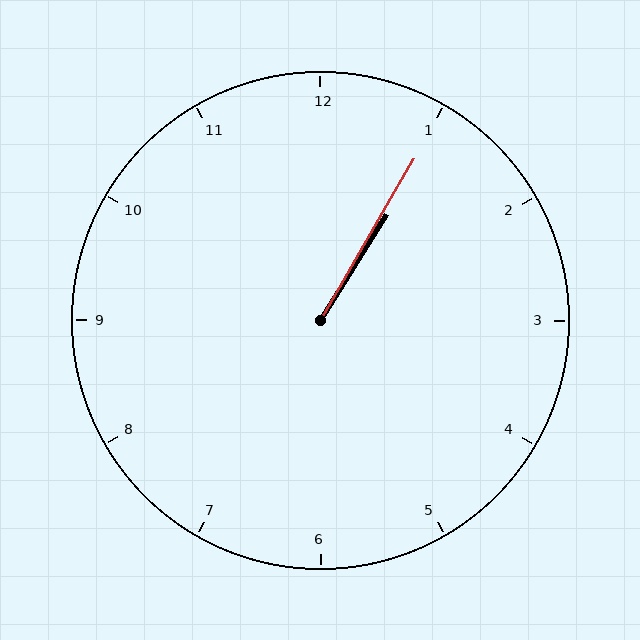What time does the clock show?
1:05.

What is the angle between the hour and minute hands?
Approximately 2 degrees.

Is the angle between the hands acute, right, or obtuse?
It is acute.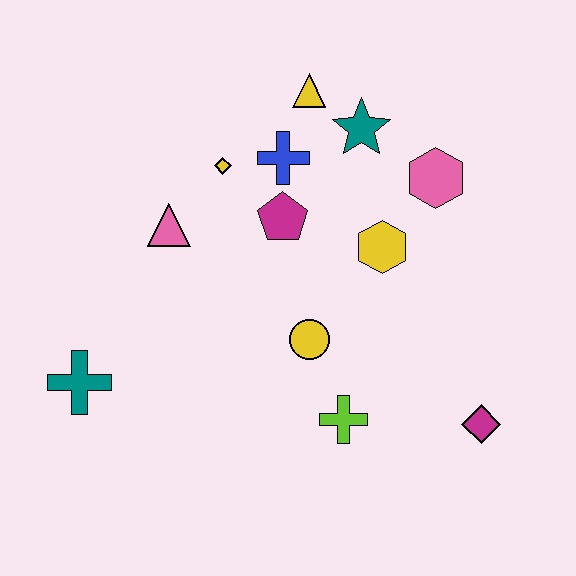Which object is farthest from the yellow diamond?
The magenta diamond is farthest from the yellow diamond.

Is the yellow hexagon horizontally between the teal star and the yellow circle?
No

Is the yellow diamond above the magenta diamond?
Yes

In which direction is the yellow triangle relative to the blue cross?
The yellow triangle is above the blue cross.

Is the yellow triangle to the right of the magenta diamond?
No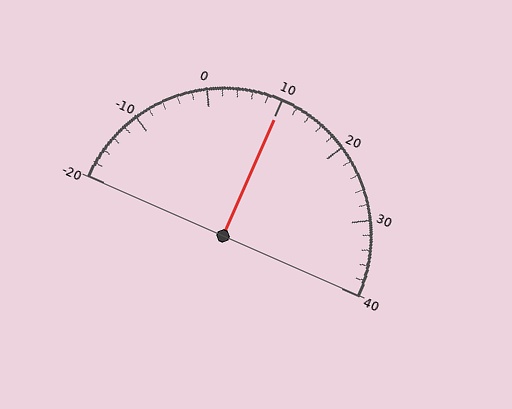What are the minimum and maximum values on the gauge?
The gauge ranges from -20 to 40.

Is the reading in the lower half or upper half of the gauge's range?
The reading is in the upper half of the range (-20 to 40).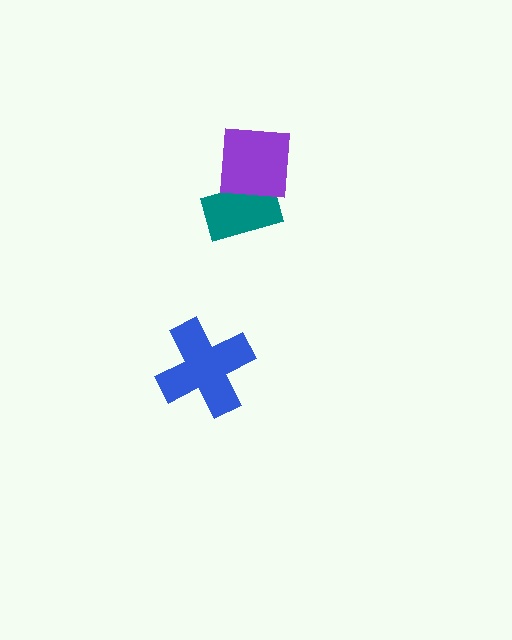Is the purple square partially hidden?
No, no other shape covers it.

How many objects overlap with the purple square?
1 object overlaps with the purple square.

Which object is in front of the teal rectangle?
The purple square is in front of the teal rectangle.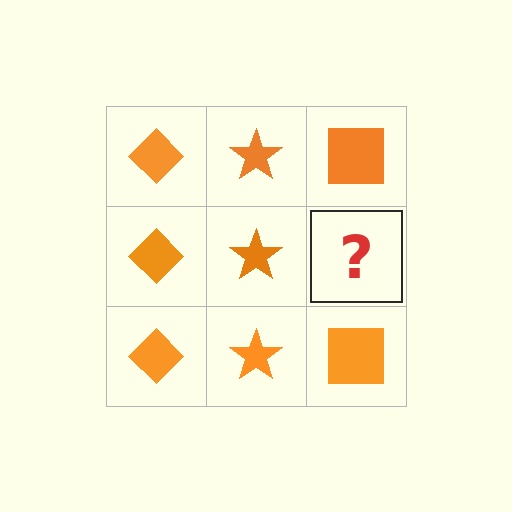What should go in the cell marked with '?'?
The missing cell should contain an orange square.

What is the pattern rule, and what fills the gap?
The rule is that each column has a consistent shape. The gap should be filled with an orange square.